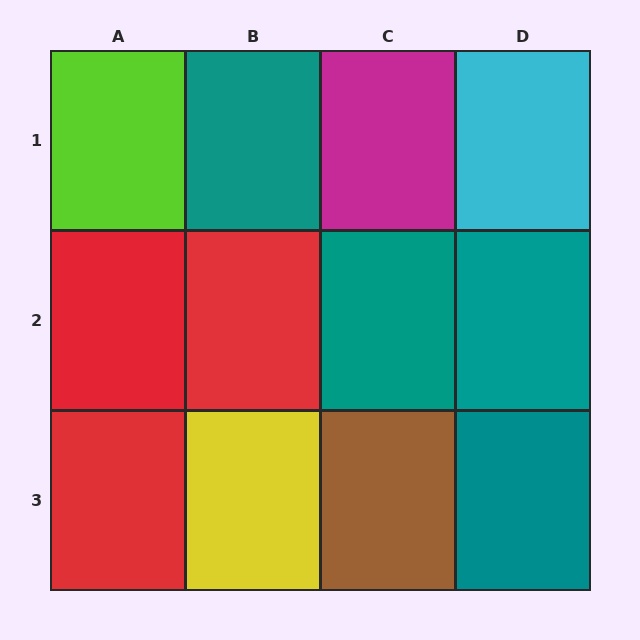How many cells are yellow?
1 cell is yellow.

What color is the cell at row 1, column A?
Lime.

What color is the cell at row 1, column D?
Cyan.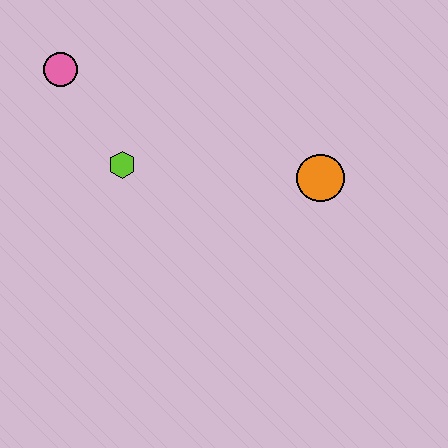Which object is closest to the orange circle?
The lime hexagon is closest to the orange circle.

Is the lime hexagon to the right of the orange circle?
No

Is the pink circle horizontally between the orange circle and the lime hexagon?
No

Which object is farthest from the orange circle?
The pink circle is farthest from the orange circle.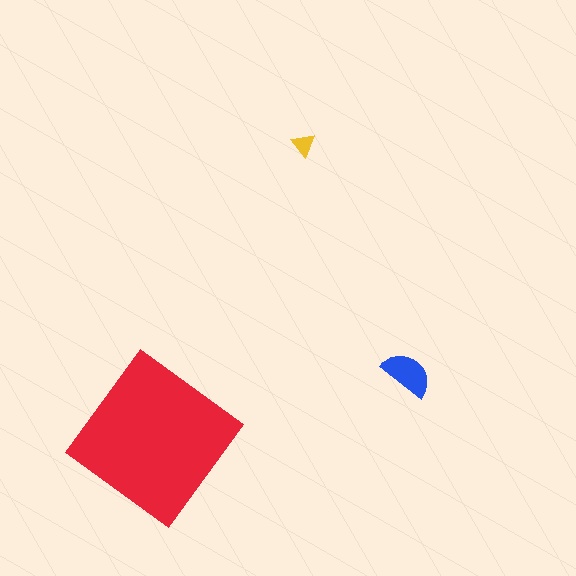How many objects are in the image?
There are 3 objects in the image.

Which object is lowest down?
The red diamond is bottommost.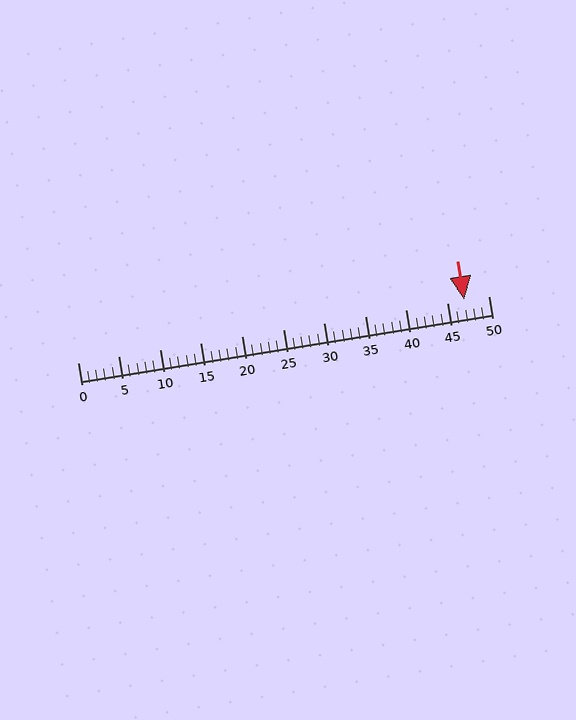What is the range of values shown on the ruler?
The ruler shows values from 0 to 50.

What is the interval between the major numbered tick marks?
The major tick marks are spaced 5 units apart.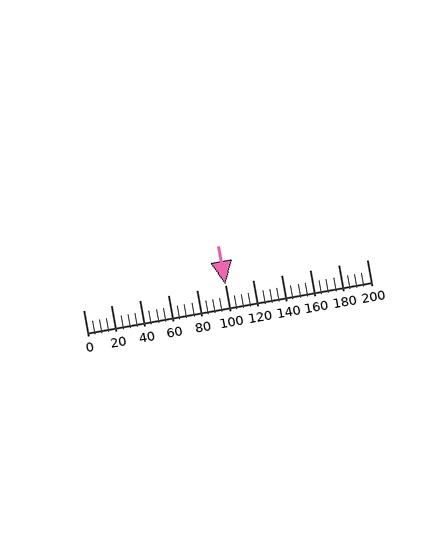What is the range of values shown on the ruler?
The ruler shows values from 0 to 200.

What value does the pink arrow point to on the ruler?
The pink arrow points to approximately 100.